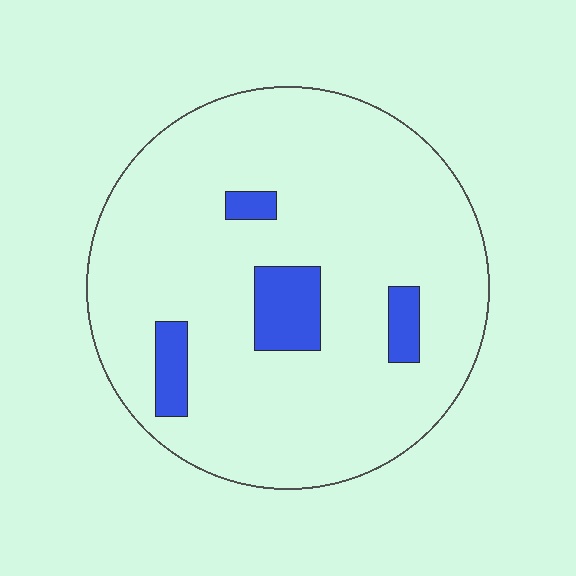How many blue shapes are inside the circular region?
4.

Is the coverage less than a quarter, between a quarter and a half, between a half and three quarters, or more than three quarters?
Less than a quarter.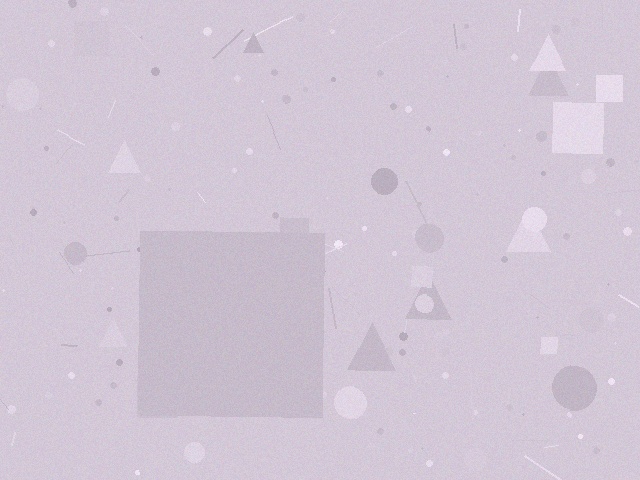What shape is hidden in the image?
A square is hidden in the image.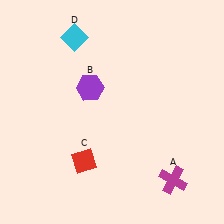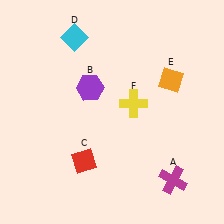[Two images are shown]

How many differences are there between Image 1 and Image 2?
There are 2 differences between the two images.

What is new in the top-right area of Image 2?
An orange diamond (E) was added in the top-right area of Image 2.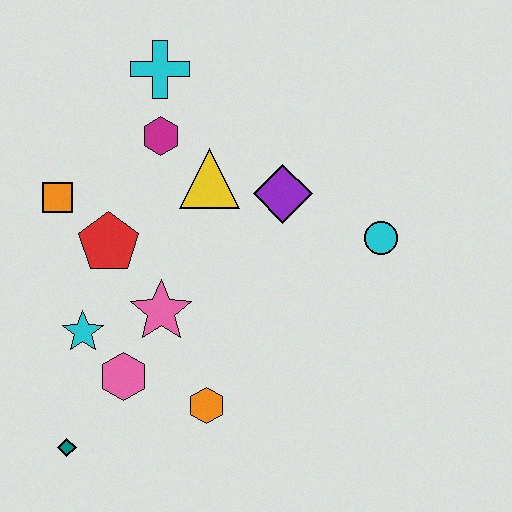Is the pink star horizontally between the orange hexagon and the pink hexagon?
Yes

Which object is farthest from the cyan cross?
The teal diamond is farthest from the cyan cross.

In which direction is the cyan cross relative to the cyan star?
The cyan cross is above the cyan star.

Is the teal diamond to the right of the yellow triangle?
No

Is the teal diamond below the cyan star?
Yes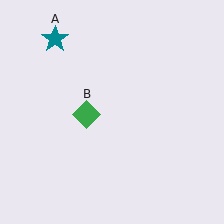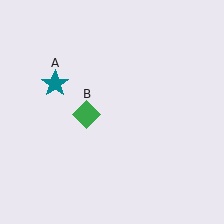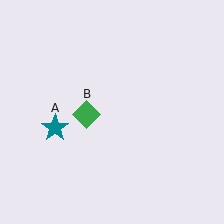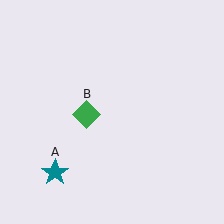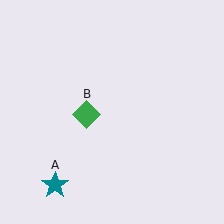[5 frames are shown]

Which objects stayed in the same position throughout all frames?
Green diamond (object B) remained stationary.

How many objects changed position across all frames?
1 object changed position: teal star (object A).